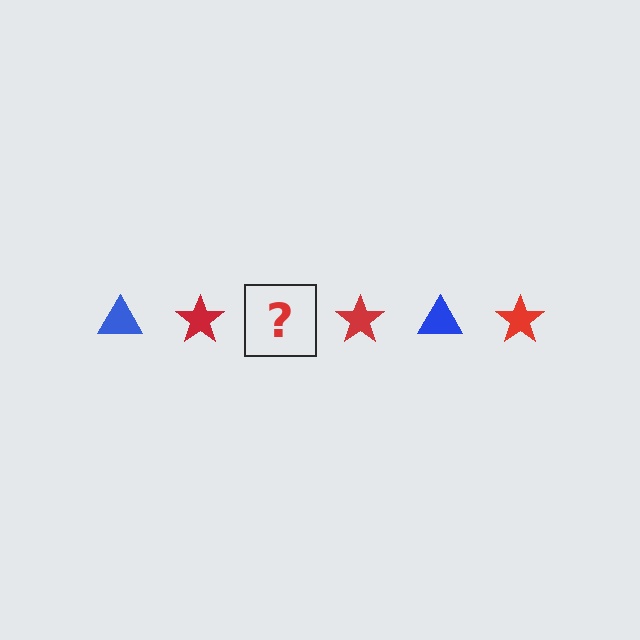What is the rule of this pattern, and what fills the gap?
The rule is that the pattern alternates between blue triangle and red star. The gap should be filled with a blue triangle.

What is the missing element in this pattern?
The missing element is a blue triangle.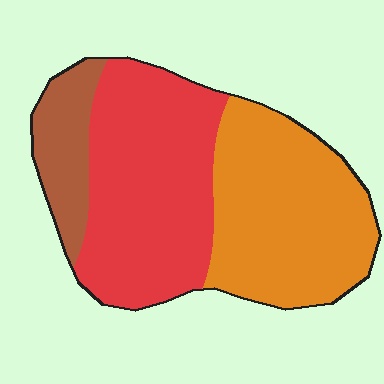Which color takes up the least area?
Brown, at roughly 15%.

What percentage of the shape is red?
Red takes up between a third and a half of the shape.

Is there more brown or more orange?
Orange.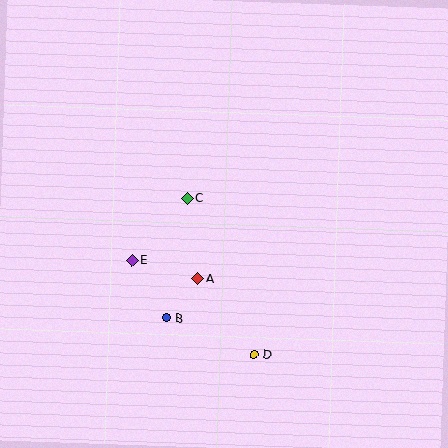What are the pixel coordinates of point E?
Point E is at (132, 260).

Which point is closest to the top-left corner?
Point C is closest to the top-left corner.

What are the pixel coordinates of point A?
Point A is at (198, 278).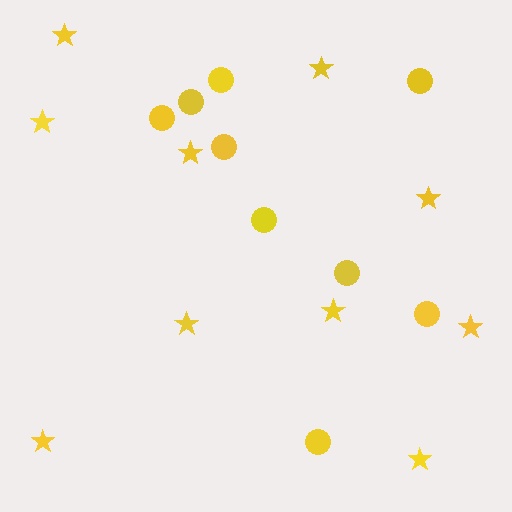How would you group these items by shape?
There are 2 groups: one group of stars (10) and one group of circles (9).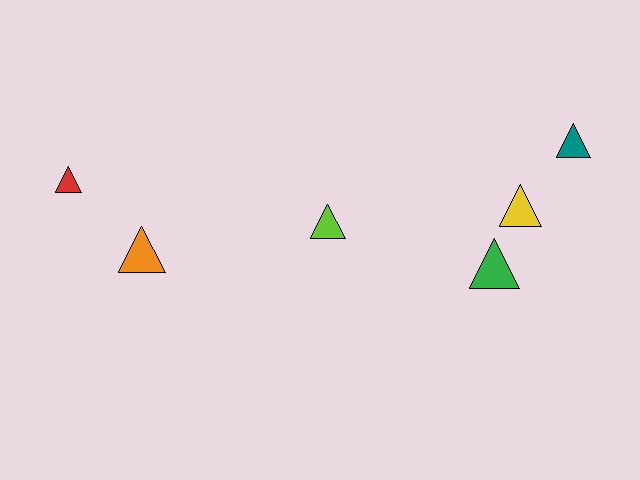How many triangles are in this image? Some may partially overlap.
There are 6 triangles.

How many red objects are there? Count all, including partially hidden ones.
There is 1 red object.